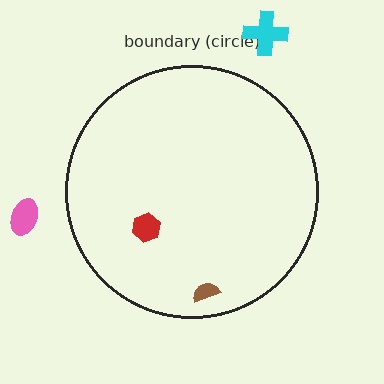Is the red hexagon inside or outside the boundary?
Inside.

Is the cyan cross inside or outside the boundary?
Outside.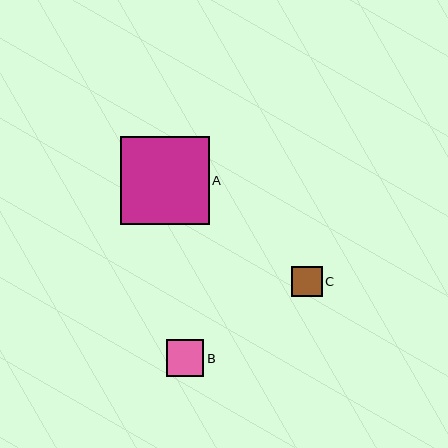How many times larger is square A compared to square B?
Square A is approximately 2.4 times the size of square B.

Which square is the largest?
Square A is the largest with a size of approximately 88 pixels.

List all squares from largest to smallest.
From largest to smallest: A, B, C.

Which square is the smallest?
Square C is the smallest with a size of approximately 31 pixels.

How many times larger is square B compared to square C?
Square B is approximately 1.2 times the size of square C.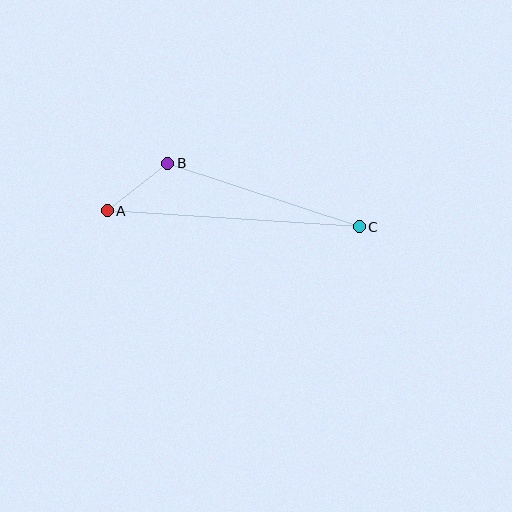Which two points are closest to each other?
Points A and B are closest to each other.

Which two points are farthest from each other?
Points A and C are farthest from each other.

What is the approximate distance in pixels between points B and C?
The distance between B and C is approximately 202 pixels.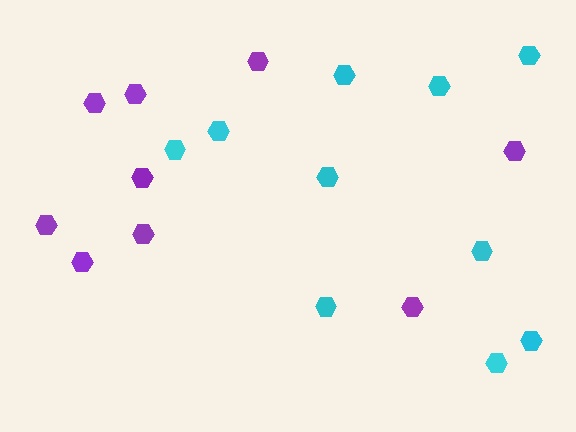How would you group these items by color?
There are 2 groups: one group of cyan hexagons (10) and one group of purple hexagons (9).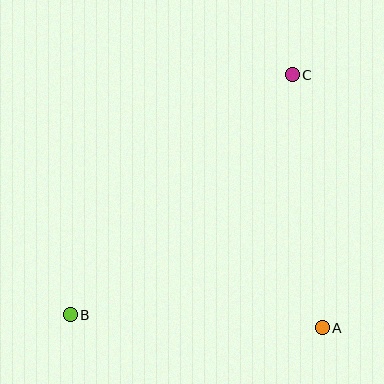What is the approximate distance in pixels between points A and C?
The distance between A and C is approximately 255 pixels.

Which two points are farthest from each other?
Points B and C are farthest from each other.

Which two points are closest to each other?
Points A and B are closest to each other.